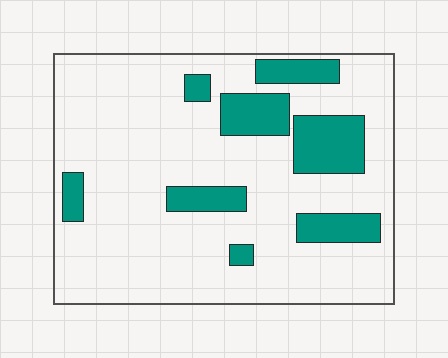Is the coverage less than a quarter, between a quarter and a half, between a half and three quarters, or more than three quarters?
Less than a quarter.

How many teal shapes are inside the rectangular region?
8.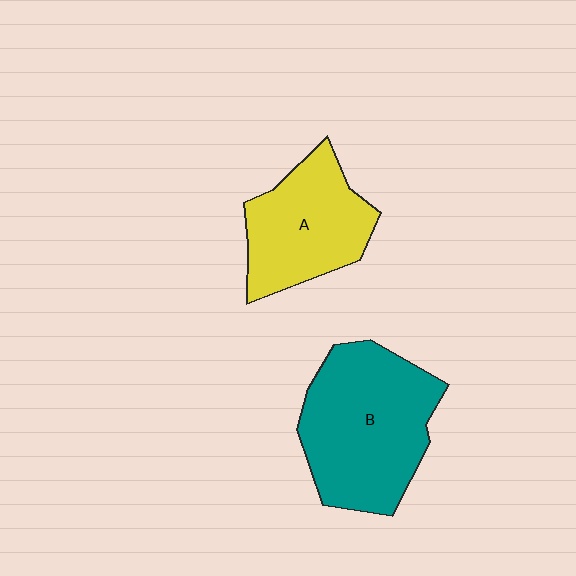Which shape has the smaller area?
Shape A (yellow).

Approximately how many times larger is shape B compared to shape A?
Approximately 1.4 times.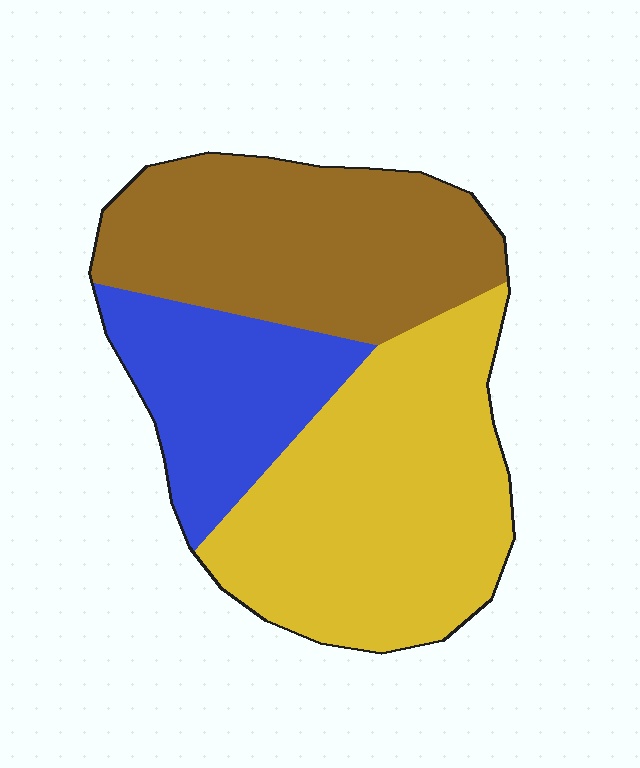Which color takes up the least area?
Blue, at roughly 20%.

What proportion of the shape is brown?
Brown takes up about one third (1/3) of the shape.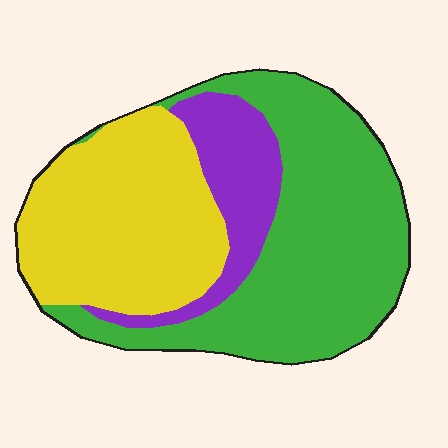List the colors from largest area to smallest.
From largest to smallest: green, yellow, purple.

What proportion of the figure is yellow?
Yellow covers 37% of the figure.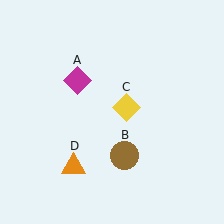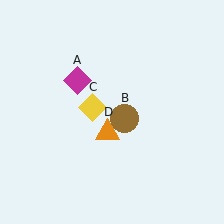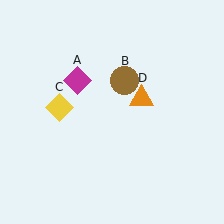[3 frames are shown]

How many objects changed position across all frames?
3 objects changed position: brown circle (object B), yellow diamond (object C), orange triangle (object D).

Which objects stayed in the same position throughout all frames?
Magenta diamond (object A) remained stationary.